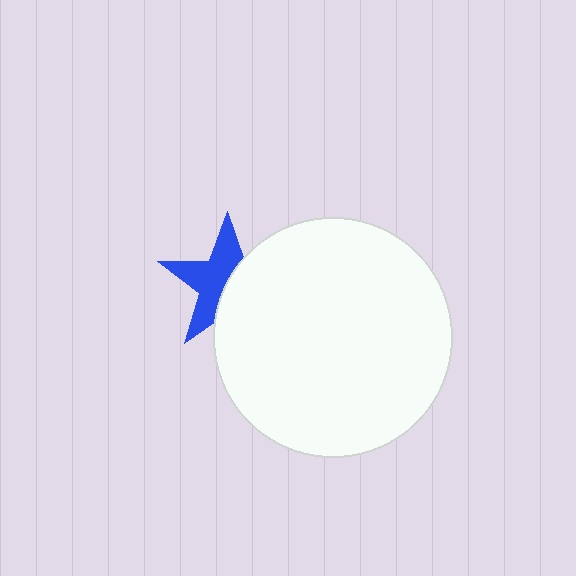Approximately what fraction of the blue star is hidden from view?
Roughly 45% of the blue star is hidden behind the white circle.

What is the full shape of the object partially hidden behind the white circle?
The partially hidden object is a blue star.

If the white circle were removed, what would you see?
You would see the complete blue star.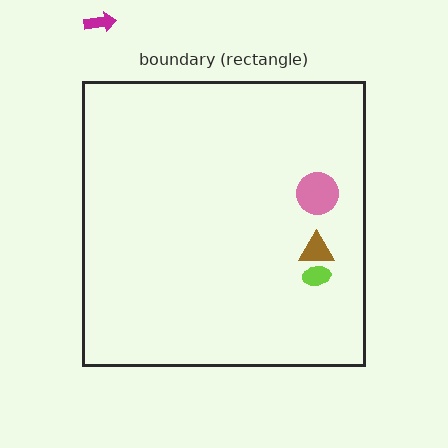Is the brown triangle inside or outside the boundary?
Inside.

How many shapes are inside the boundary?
3 inside, 1 outside.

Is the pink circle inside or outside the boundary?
Inside.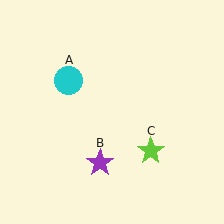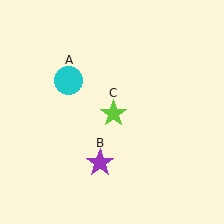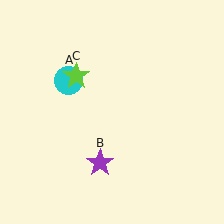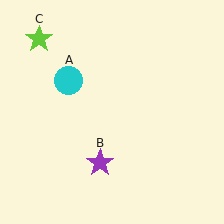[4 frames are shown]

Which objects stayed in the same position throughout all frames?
Cyan circle (object A) and purple star (object B) remained stationary.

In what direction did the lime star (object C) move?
The lime star (object C) moved up and to the left.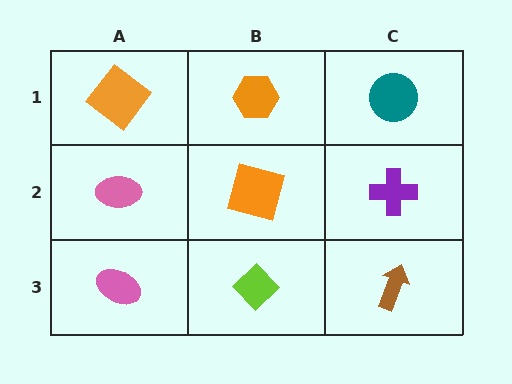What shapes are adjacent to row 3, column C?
A purple cross (row 2, column C), a lime diamond (row 3, column B).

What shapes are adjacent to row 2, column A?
An orange diamond (row 1, column A), a pink ellipse (row 3, column A), an orange square (row 2, column B).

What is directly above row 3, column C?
A purple cross.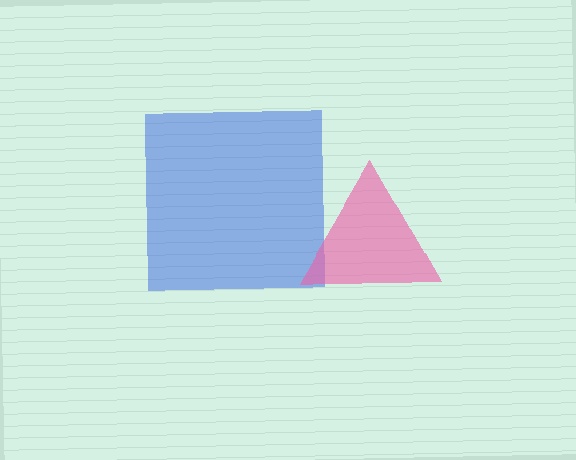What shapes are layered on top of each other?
The layered shapes are: a blue square, a pink triangle.